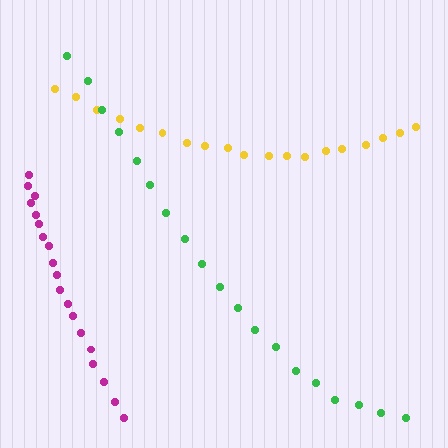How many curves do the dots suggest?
There are 3 distinct paths.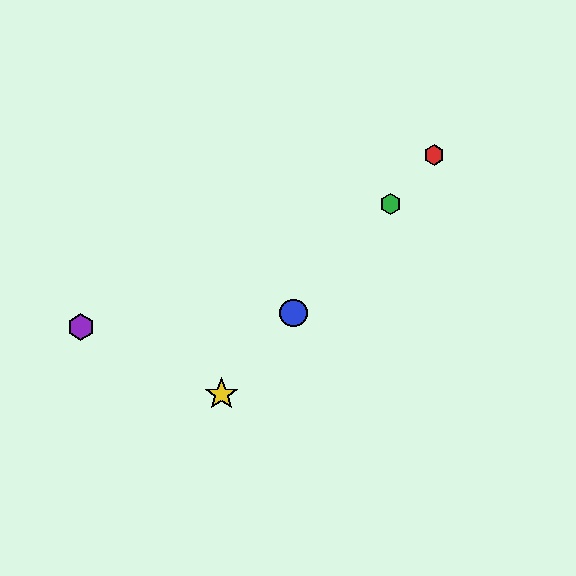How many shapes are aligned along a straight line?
4 shapes (the red hexagon, the blue circle, the green hexagon, the yellow star) are aligned along a straight line.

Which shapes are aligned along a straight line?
The red hexagon, the blue circle, the green hexagon, the yellow star are aligned along a straight line.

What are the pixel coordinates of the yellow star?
The yellow star is at (222, 394).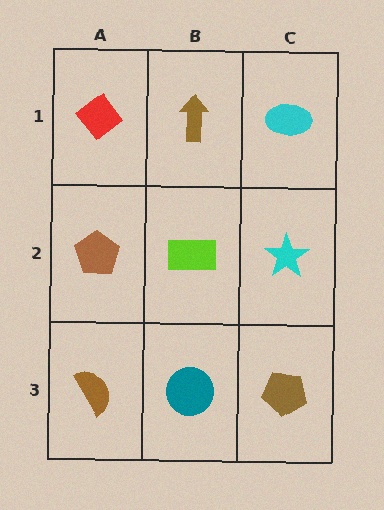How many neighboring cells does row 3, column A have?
2.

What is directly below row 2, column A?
A brown semicircle.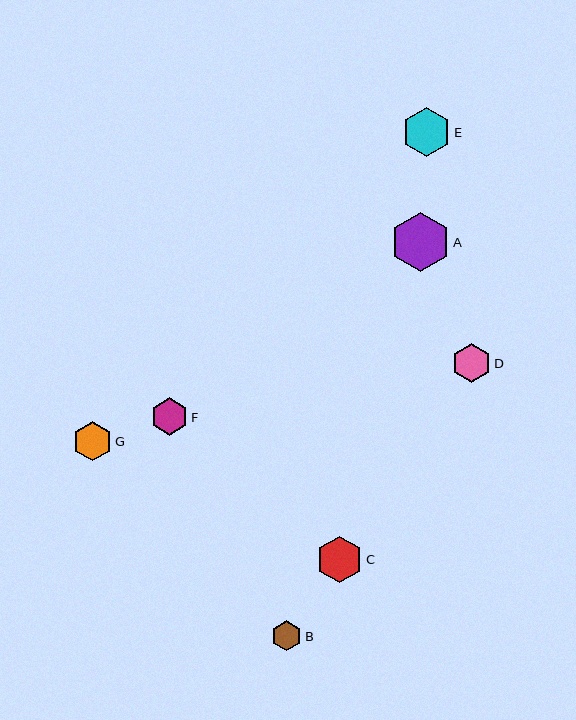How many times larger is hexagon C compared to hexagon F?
Hexagon C is approximately 1.2 times the size of hexagon F.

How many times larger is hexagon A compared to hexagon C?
Hexagon A is approximately 1.3 times the size of hexagon C.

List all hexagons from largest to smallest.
From largest to smallest: A, E, C, G, D, F, B.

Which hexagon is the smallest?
Hexagon B is the smallest with a size of approximately 30 pixels.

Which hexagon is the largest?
Hexagon A is the largest with a size of approximately 60 pixels.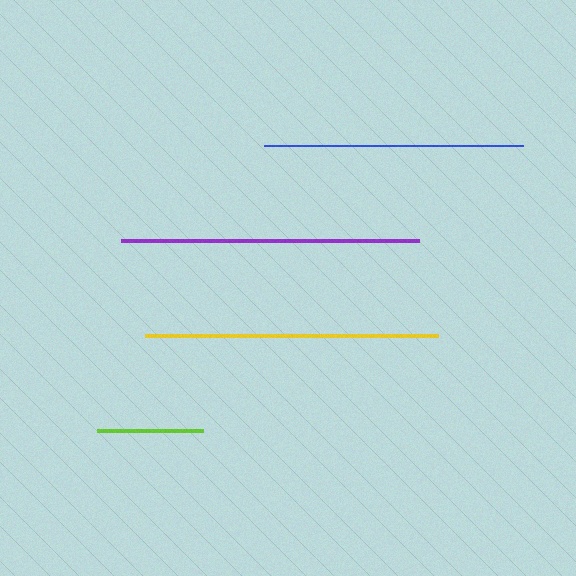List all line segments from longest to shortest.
From longest to shortest: purple, yellow, blue, lime.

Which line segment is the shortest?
The lime line is the shortest at approximately 106 pixels.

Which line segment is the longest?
The purple line is the longest at approximately 298 pixels.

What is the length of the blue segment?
The blue segment is approximately 258 pixels long.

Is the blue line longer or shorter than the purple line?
The purple line is longer than the blue line.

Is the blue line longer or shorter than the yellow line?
The yellow line is longer than the blue line.